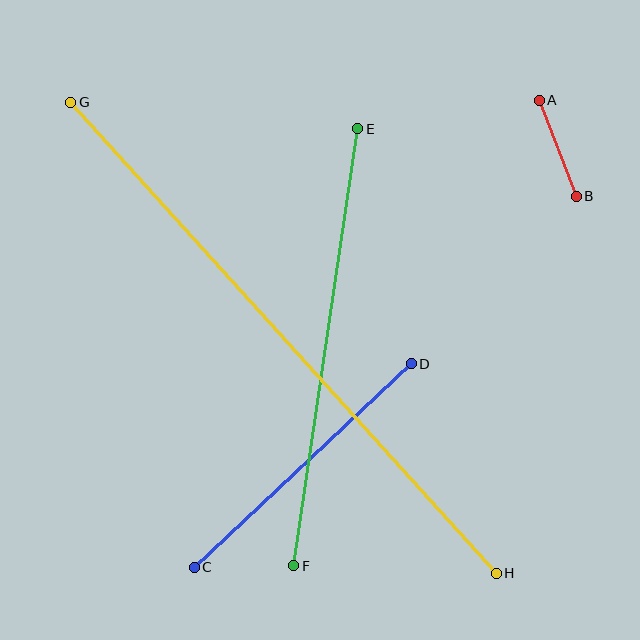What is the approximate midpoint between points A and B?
The midpoint is at approximately (558, 148) pixels.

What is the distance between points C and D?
The distance is approximately 298 pixels.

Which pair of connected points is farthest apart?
Points G and H are farthest apart.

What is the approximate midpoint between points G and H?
The midpoint is at approximately (283, 338) pixels.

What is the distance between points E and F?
The distance is approximately 441 pixels.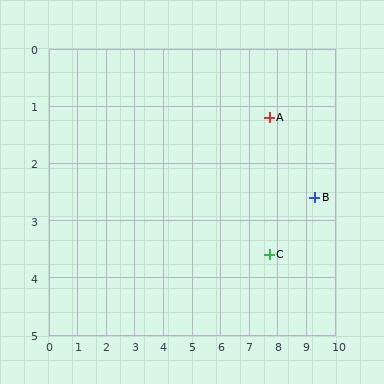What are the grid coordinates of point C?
Point C is at approximately (7.7, 3.6).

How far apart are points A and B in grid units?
Points A and B are about 2.1 grid units apart.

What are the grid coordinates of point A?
Point A is at approximately (7.7, 1.2).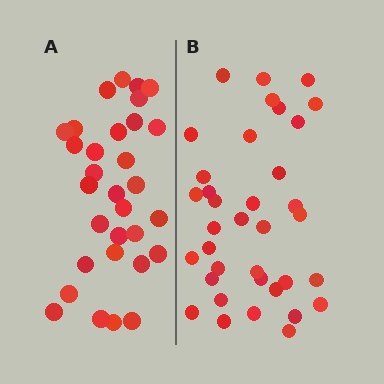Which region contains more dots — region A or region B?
Region B (the right region) has more dots.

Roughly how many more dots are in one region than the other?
Region B has about 5 more dots than region A.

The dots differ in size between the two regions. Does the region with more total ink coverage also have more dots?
No. Region A has more total ink coverage because its dots are larger, but region B actually contains more individual dots. Total area can be misleading — the number of items is what matters here.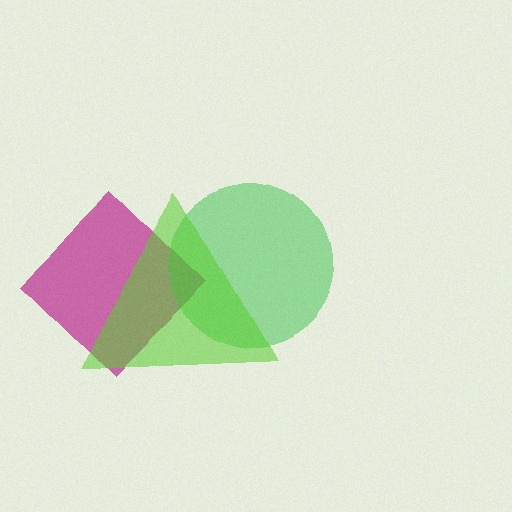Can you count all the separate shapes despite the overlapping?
Yes, there are 3 separate shapes.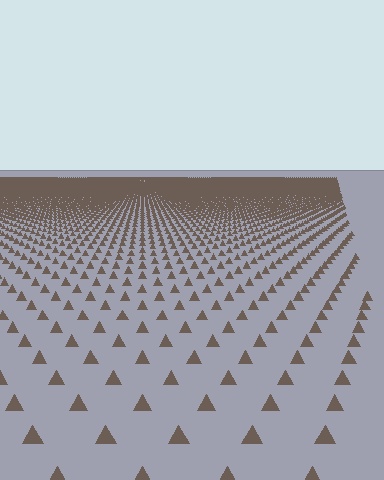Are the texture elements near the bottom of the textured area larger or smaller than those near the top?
Larger. Near the bottom, elements are closer to the viewer and appear at a bigger on-screen size.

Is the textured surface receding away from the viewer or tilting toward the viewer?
The surface is receding away from the viewer. Texture elements get smaller and denser toward the top.